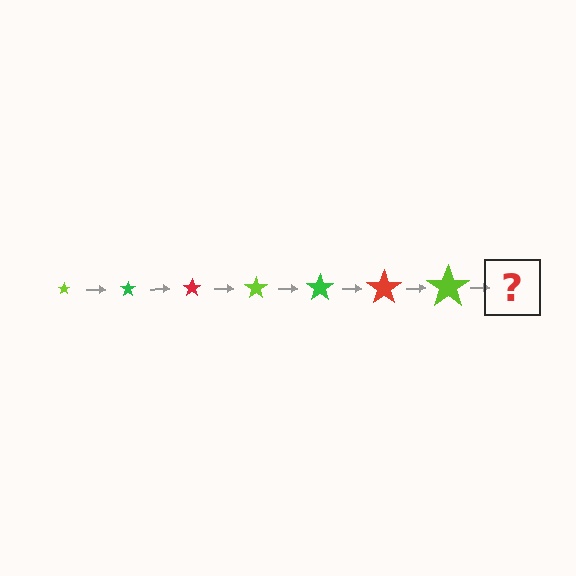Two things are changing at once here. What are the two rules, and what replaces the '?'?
The two rules are that the star grows larger each step and the color cycles through lime, green, and red. The '?' should be a green star, larger than the previous one.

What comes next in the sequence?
The next element should be a green star, larger than the previous one.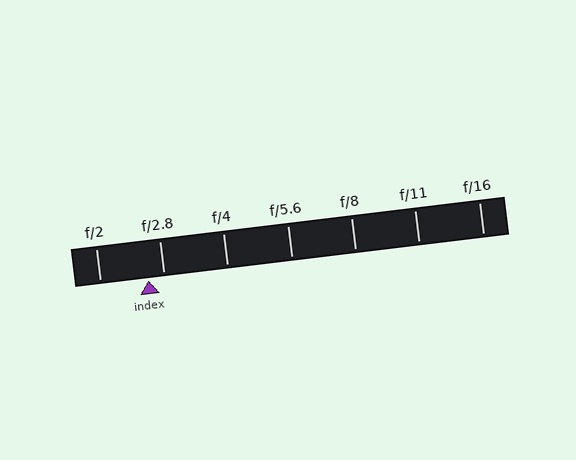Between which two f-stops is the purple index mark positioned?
The index mark is between f/2 and f/2.8.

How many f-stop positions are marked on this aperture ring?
There are 7 f-stop positions marked.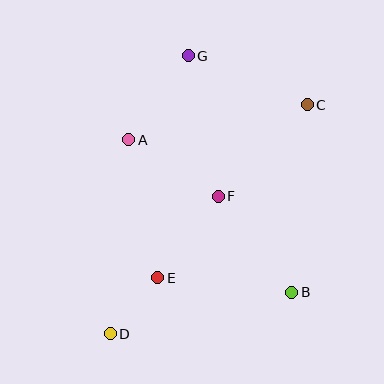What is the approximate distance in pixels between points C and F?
The distance between C and F is approximately 127 pixels.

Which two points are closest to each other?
Points D and E are closest to each other.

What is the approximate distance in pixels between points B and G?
The distance between B and G is approximately 258 pixels.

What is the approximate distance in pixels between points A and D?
The distance between A and D is approximately 195 pixels.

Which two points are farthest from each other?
Points C and D are farthest from each other.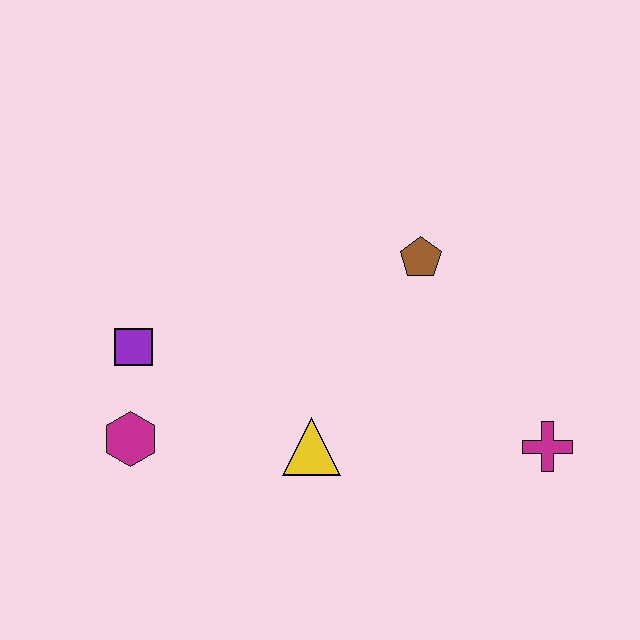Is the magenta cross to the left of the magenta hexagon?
No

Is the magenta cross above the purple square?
No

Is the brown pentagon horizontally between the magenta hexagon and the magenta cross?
Yes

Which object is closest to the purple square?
The magenta hexagon is closest to the purple square.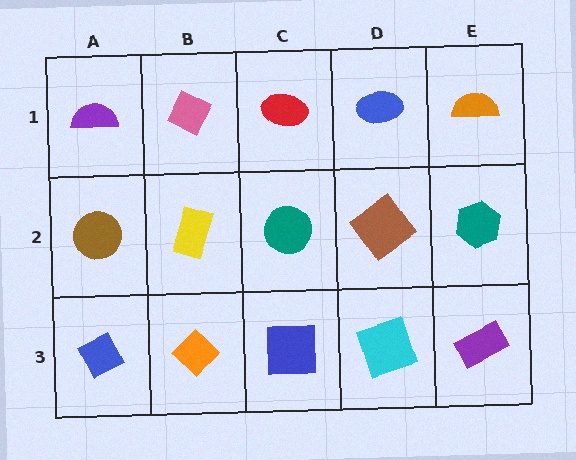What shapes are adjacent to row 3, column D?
A brown diamond (row 2, column D), a blue square (row 3, column C), a purple rectangle (row 3, column E).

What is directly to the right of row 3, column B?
A blue square.